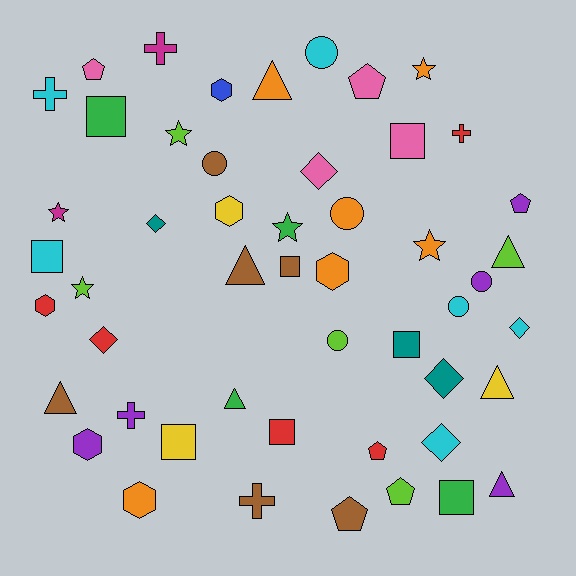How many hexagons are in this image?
There are 6 hexagons.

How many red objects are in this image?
There are 5 red objects.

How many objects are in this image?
There are 50 objects.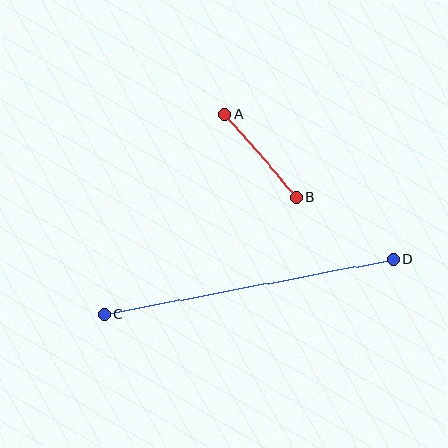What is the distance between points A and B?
The distance is approximately 110 pixels.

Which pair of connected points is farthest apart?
Points C and D are farthest apart.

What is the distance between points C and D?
The distance is approximately 293 pixels.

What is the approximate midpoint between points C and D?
The midpoint is at approximately (249, 287) pixels.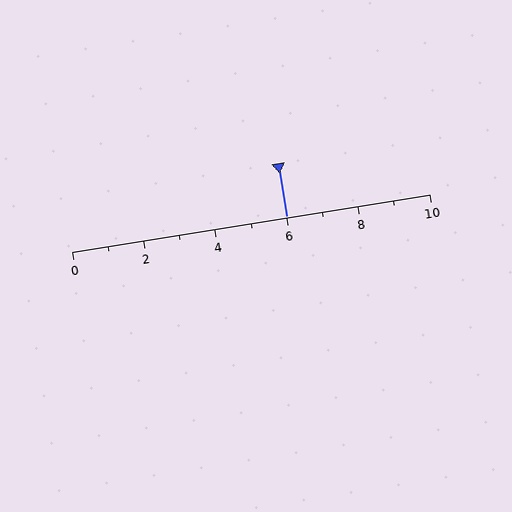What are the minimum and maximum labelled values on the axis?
The axis runs from 0 to 10.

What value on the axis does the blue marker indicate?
The marker indicates approximately 6.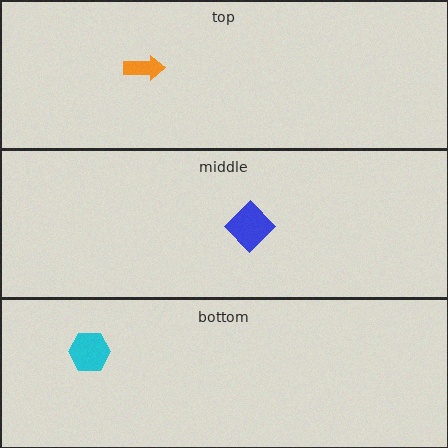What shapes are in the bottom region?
The cyan hexagon.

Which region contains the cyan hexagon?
The bottom region.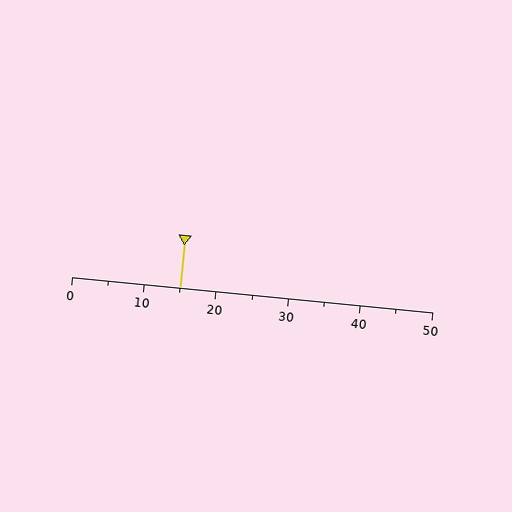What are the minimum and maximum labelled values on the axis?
The axis runs from 0 to 50.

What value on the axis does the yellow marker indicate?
The marker indicates approximately 15.